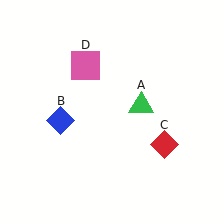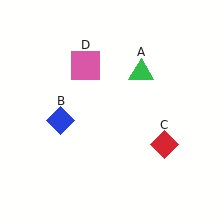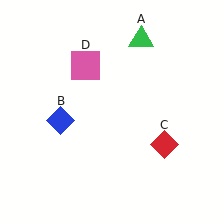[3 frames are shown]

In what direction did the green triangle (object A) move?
The green triangle (object A) moved up.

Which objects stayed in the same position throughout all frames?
Blue diamond (object B) and red diamond (object C) and pink square (object D) remained stationary.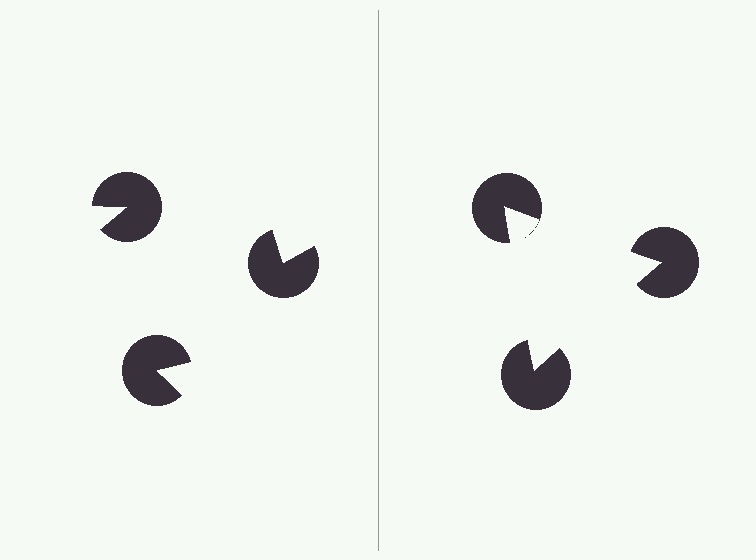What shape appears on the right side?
An illusory triangle.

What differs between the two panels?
The pac-man discs are positioned identically on both sides; only the wedge orientations differ. On the right they align to a triangle; on the left they are misaligned.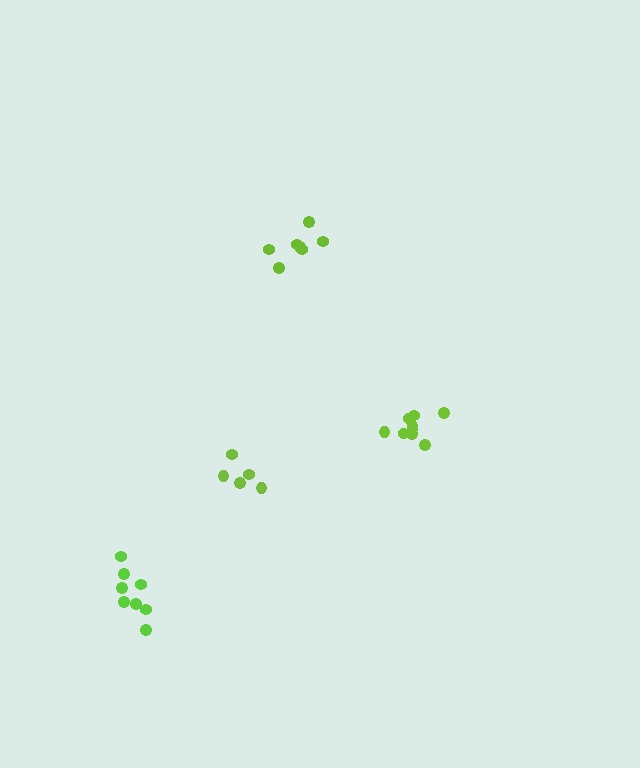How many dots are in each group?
Group 1: 8 dots, Group 2: 9 dots, Group 3: 7 dots, Group 4: 5 dots (29 total).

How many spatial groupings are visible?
There are 4 spatial groupings.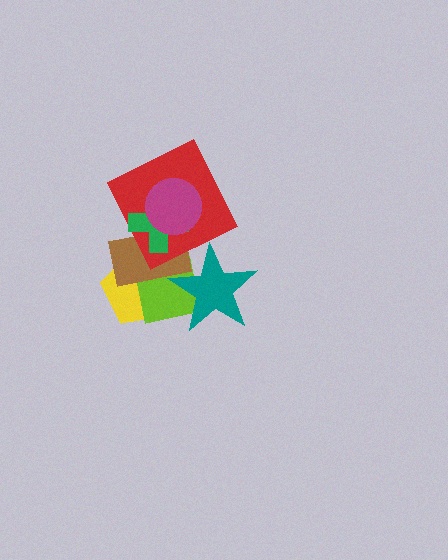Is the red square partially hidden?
Yes, it is partially covered by another shape.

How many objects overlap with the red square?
3 objects overlap with the red square.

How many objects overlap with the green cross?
3 objects overlap with the green cross.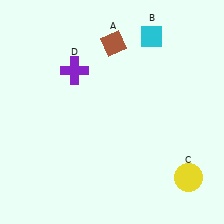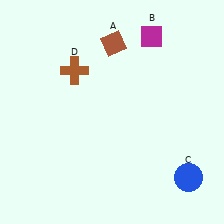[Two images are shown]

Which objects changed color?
B changed from cyan to magenta. C changed from yellow to blue. D changed from purple to brown.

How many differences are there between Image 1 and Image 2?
There are 3 differences between the two images.